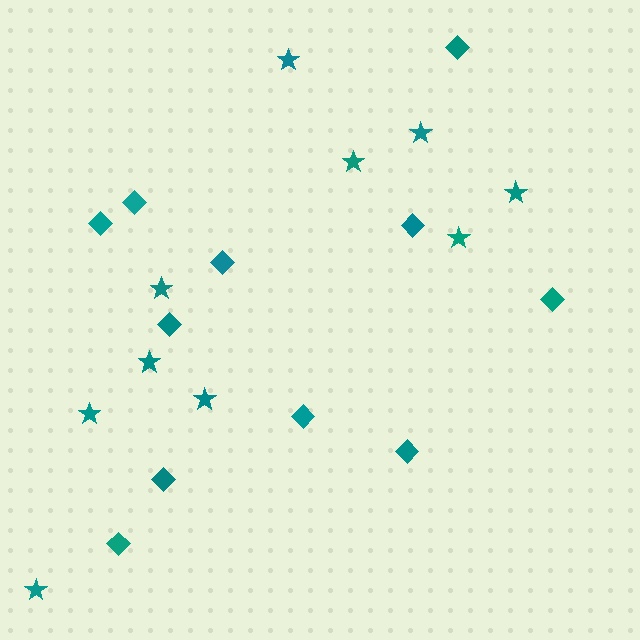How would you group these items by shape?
There are 2 groups: one group of diamonds (11) and one group of stars (10).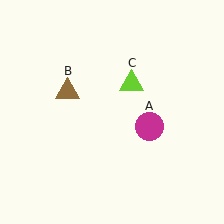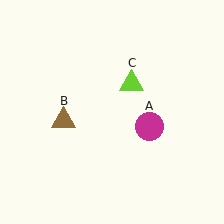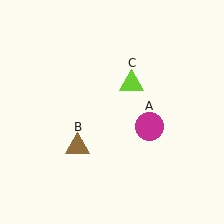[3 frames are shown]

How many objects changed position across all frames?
1 object changed position: brown triangle (object B).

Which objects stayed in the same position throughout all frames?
Magenta circle (object A) and lime triangle (object C) remained stationary.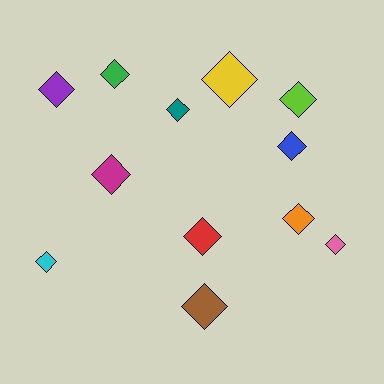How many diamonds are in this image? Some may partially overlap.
There are 12 diamonds.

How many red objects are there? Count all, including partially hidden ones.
There is 1 red object.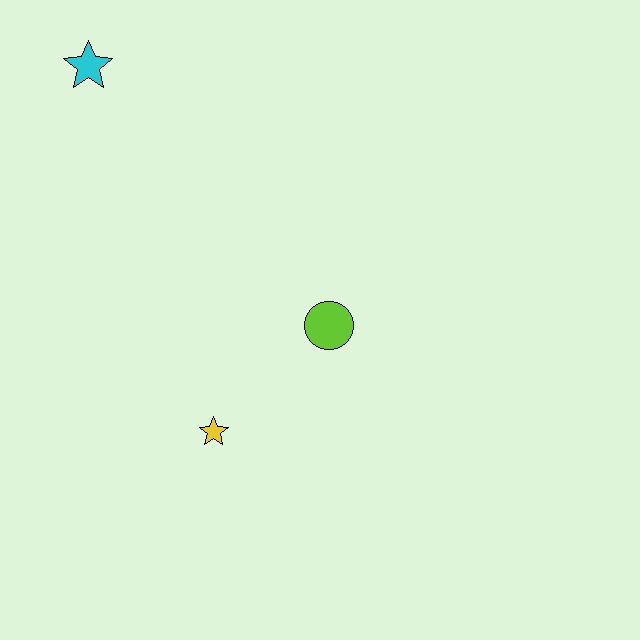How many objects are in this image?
There are 3 objects.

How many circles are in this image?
There is 1 circle.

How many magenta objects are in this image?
There are no magenta objects.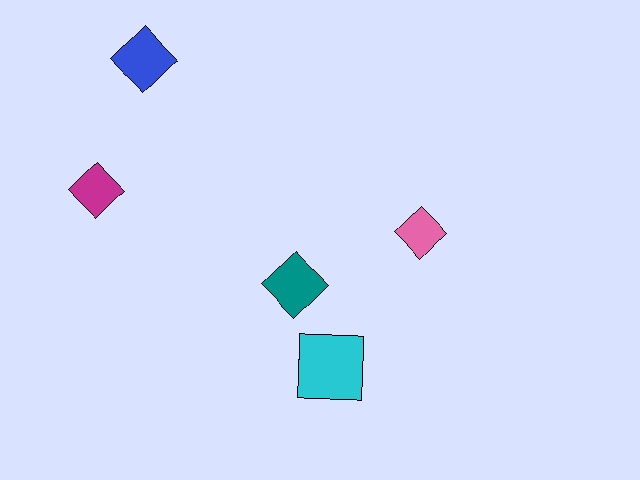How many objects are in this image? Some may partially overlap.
There are 5 objects.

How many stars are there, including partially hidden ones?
There are no stars.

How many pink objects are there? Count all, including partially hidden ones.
There is 1 pink object.